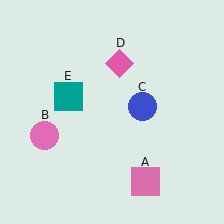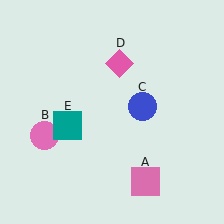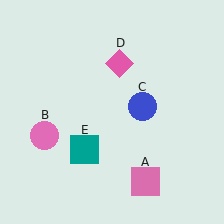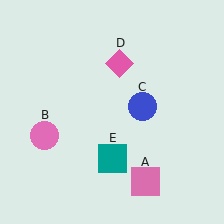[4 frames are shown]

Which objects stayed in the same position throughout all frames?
Pink square (object A) and pink circle (object B) and blue circle (object C) and pink diamond (object D) remained stationary.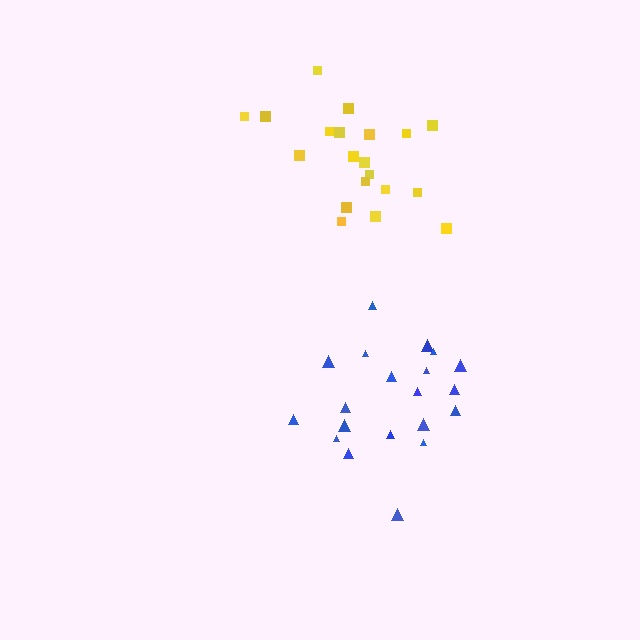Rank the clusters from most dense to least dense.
yellow, blue.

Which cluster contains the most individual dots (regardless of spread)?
Yellow (20).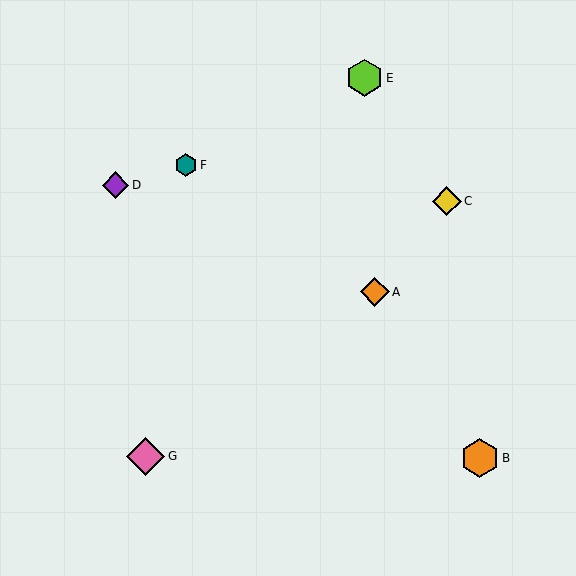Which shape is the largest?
The pink diamond (labeled G) is the largest.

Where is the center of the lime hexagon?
The center of the lime hexagon is at (364, 78).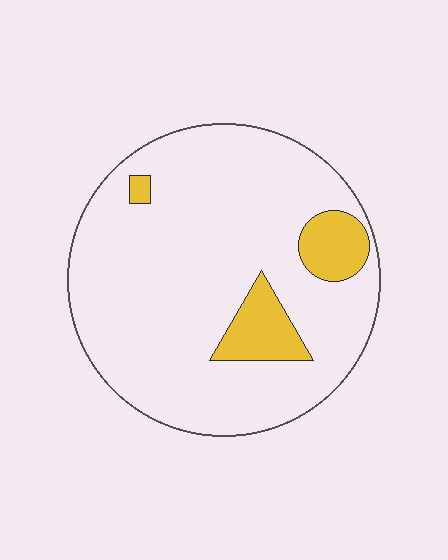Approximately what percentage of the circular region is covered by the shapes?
Approximately 10%.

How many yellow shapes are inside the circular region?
3.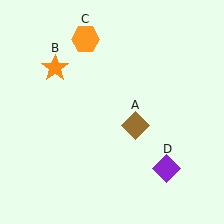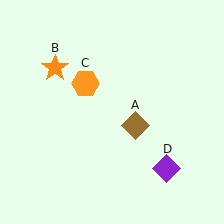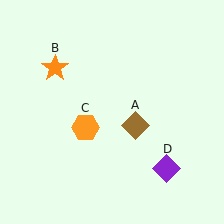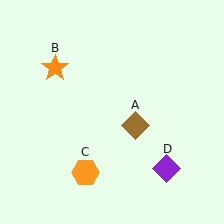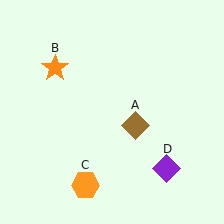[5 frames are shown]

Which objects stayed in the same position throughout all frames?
Brown diamond (object A) and orange star (object B) and purple diamond (object D) remained stationary.